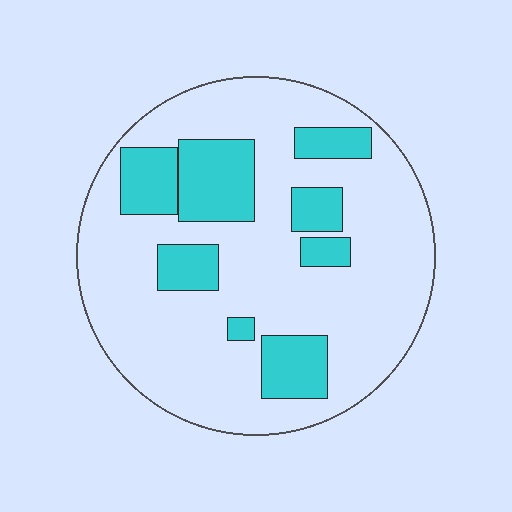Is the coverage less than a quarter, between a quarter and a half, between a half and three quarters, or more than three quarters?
Less than a quarter.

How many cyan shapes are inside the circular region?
8.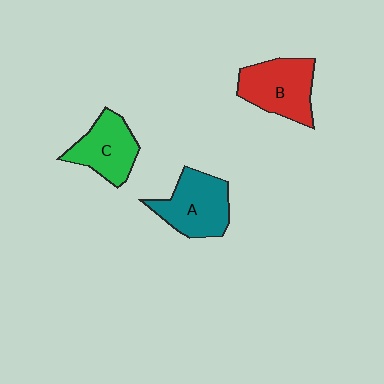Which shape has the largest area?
Shape B (red).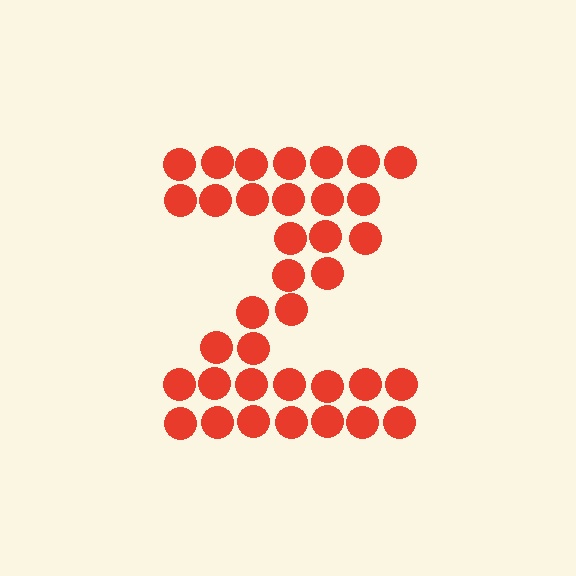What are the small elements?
The small elements are circles.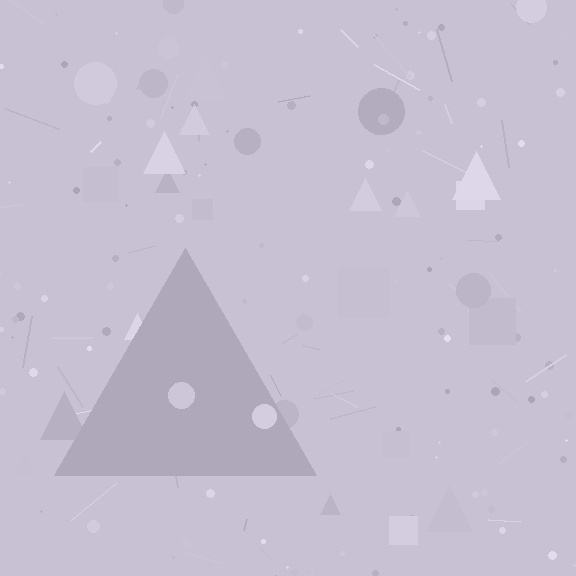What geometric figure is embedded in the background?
A triangle is embedded in the background.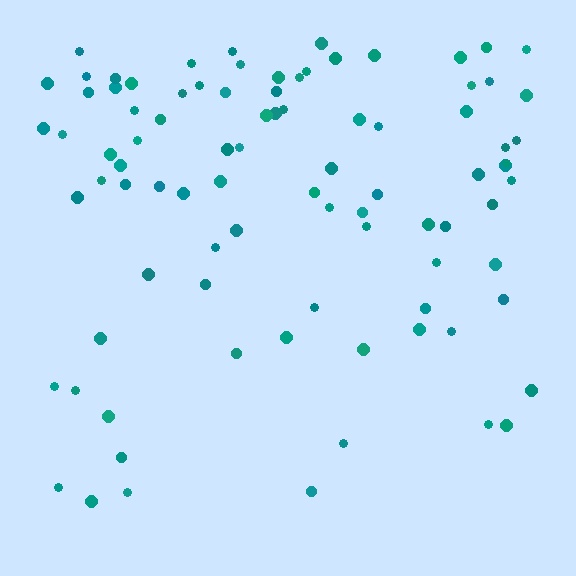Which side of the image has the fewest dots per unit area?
The bottom.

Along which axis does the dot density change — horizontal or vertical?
Vertical.